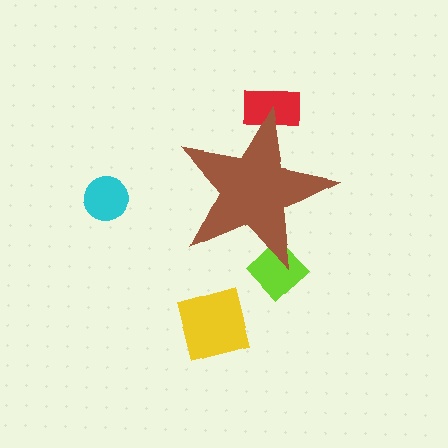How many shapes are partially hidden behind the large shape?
2 shapes are partially hidden.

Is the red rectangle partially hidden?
Yes, the red rectangle is partially hidden behind the brown star.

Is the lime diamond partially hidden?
Yes, the lime diamond is partially hidden behind the brown star.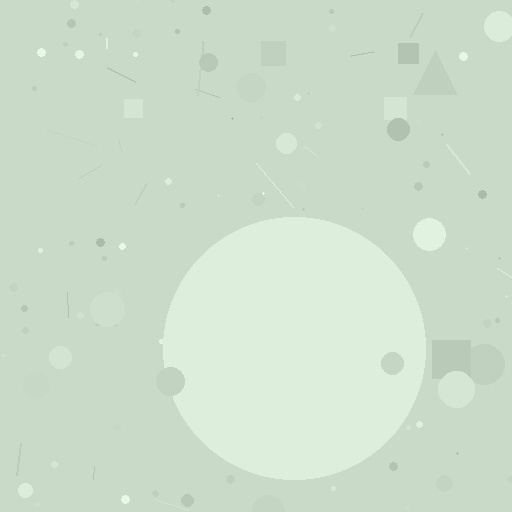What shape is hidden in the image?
A circle is hidden in the image.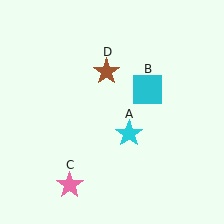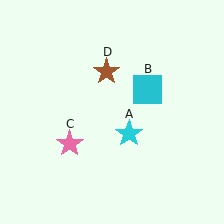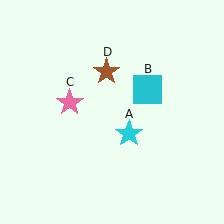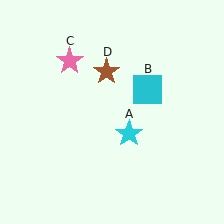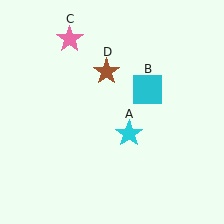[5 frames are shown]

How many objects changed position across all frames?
1 object changed position: pink star (object C).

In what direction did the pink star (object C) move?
The pink star (object C) moved up.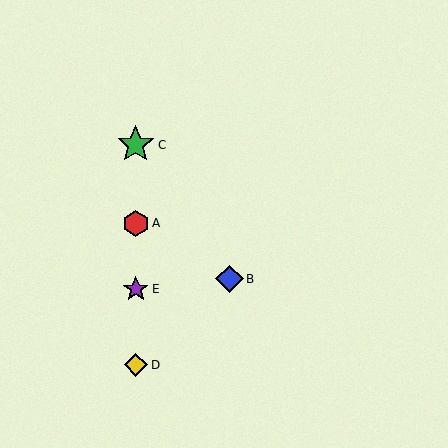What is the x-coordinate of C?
Object C is at x≈136.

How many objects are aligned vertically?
4 objects (A, C, D, E) are aligned vertically.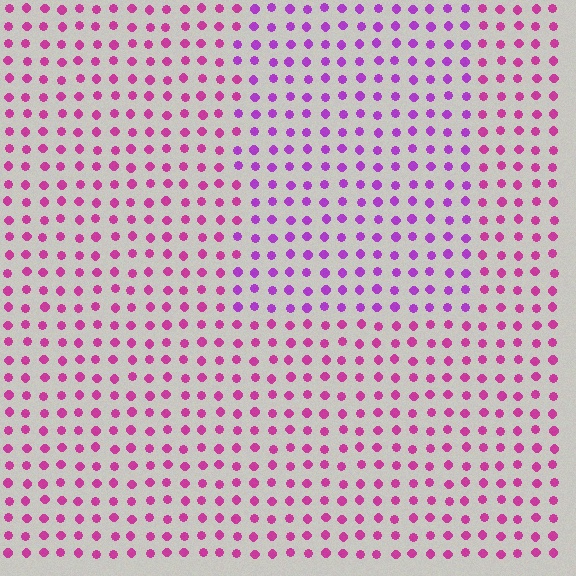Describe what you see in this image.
The image is filled with small magenta elements in a uniform arrangement. A rectangle-shaped region is visible where the elements are tinted to a slightly different hue, forming a subtle color boundary.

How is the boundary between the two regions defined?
The boundary is defined purely by a slight shift in hue (about 30 degrees). Spacing, size, and orientation are identical on both sides.